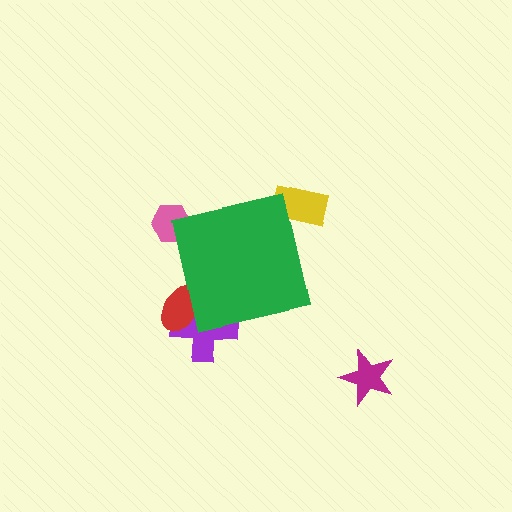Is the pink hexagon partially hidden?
Yes, the pink hexagon is partially hidden behind the green square.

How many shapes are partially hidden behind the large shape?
4 shapes are partially hidden.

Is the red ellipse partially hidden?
Yes, the red ellipse is partially hidden behind the green square.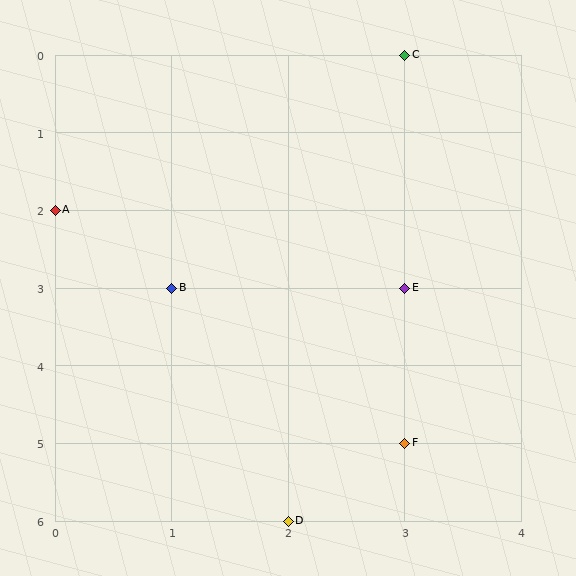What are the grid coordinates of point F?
Point F is at grid coordinates (3, 5).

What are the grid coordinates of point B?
Point B is at grid coordinates (1, 3).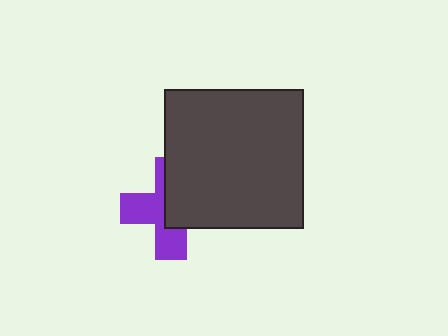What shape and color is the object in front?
The object in front is a dark gray square.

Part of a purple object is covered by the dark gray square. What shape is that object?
It is a cross.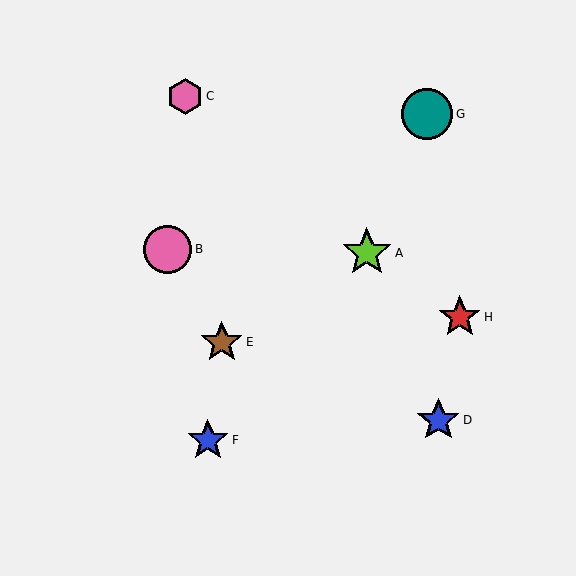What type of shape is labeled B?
Shape B is a pink circle.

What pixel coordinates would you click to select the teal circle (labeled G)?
Click at (427, 114) to select the teal circle G.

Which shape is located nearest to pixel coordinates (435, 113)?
The teal circle (labeled G) at (427, 114) is nearest to that location.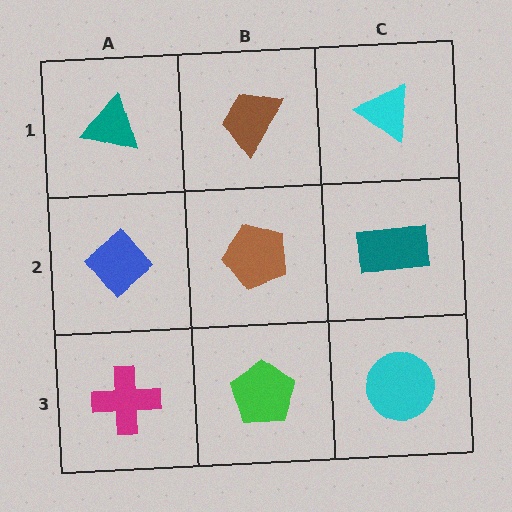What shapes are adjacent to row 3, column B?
A brown pentagon (row 2, column B), a magenta cross (row 3, column A), a cyan circle (row 3, column C).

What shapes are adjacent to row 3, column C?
A teal rectangle (row 2, column C), a green pentagon (row 3, column B).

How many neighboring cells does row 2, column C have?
3.